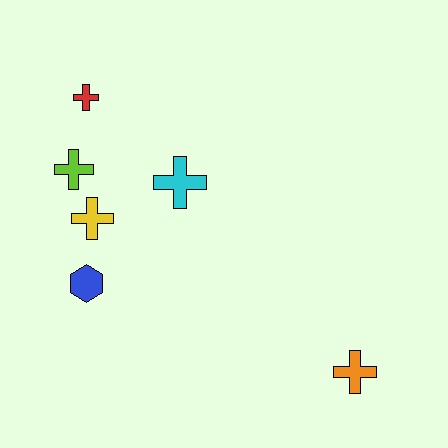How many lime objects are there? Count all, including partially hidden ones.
There is 1 lime object.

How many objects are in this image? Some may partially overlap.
There are 6 objects.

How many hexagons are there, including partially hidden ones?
There is 1 hexagon.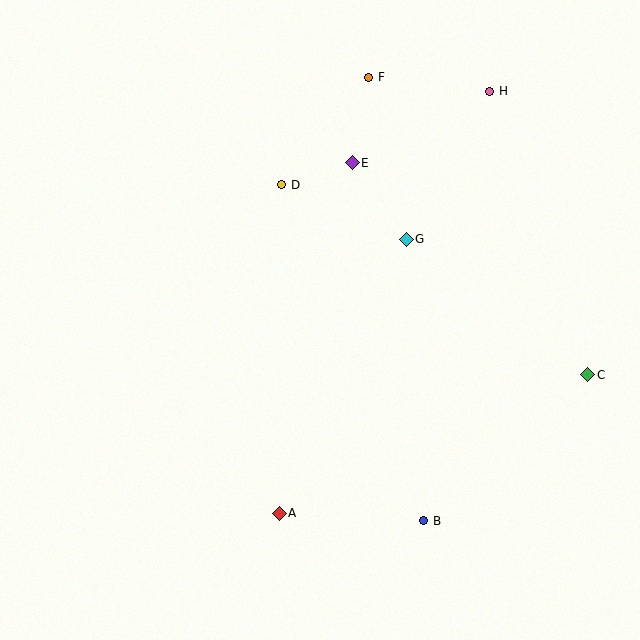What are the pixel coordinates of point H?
Point H is at (490, 91).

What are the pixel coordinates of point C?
Point C is at (588, 375).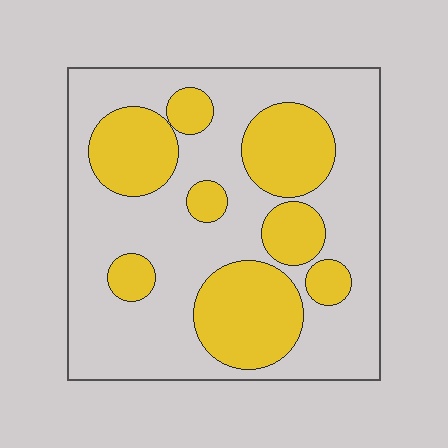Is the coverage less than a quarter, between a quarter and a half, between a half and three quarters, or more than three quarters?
Between a quarter and a half.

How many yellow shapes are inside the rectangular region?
8.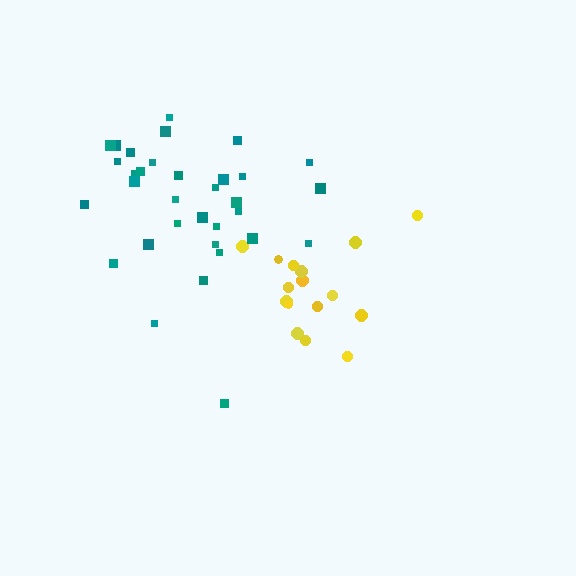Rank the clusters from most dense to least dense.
yellow, teal.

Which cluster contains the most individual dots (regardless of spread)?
Teal (33).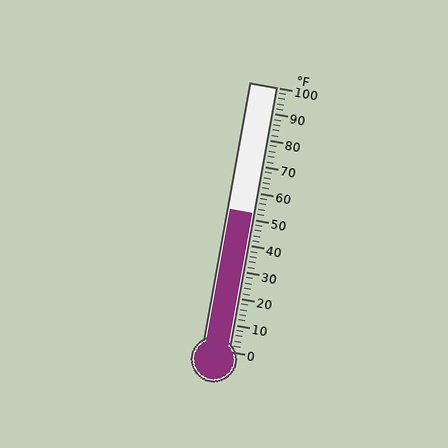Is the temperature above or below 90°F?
The temperature is below 90°F.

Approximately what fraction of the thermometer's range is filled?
The thermometer is filled to approximately 50% of its range.